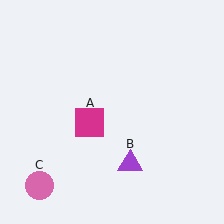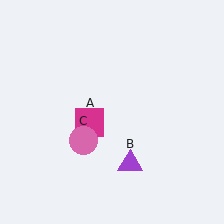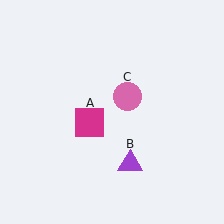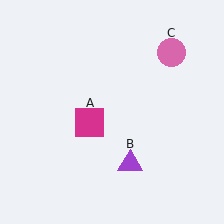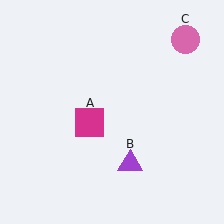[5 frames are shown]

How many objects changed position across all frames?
1 object changed position: pink circle (object C).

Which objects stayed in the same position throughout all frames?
Magenta square (object A) and purple triangle (object B) remained stationary.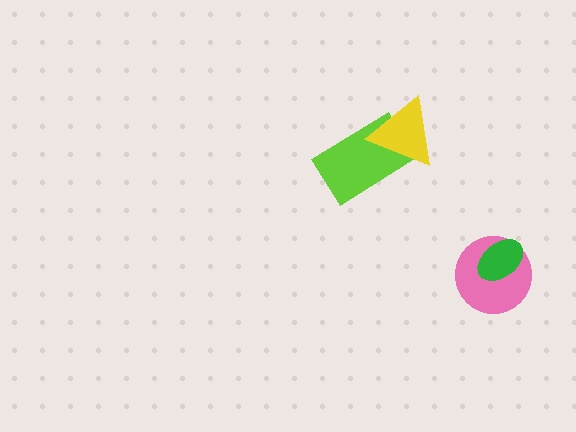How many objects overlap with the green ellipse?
1 object overlaps with the green ellipse.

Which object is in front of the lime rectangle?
The yellow triangle is in front of the lime rectangle.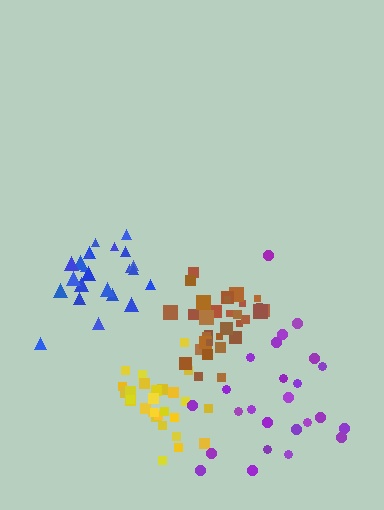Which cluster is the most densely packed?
Brown.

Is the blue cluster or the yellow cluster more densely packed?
Yellow.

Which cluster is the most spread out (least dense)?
Purple.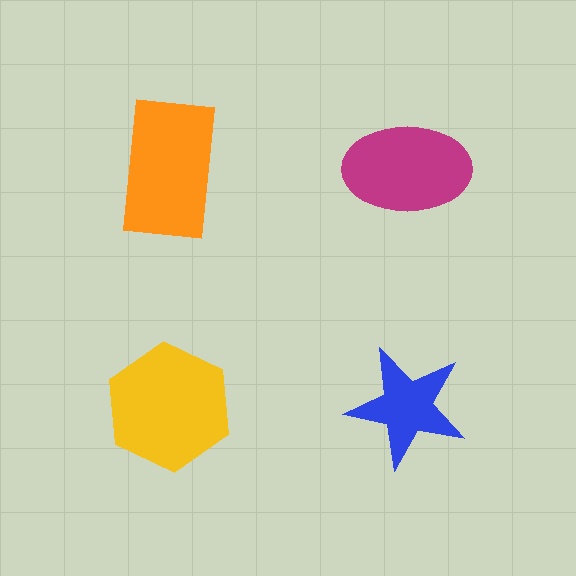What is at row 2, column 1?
A yellow hexagon.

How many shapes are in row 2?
2 shapes.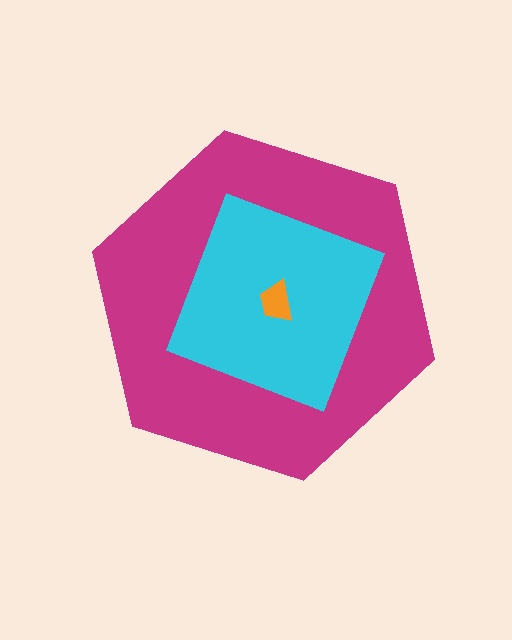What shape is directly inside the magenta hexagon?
The cyan square.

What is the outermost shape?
The magenta hexagon.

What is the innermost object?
The orange trapezoid.